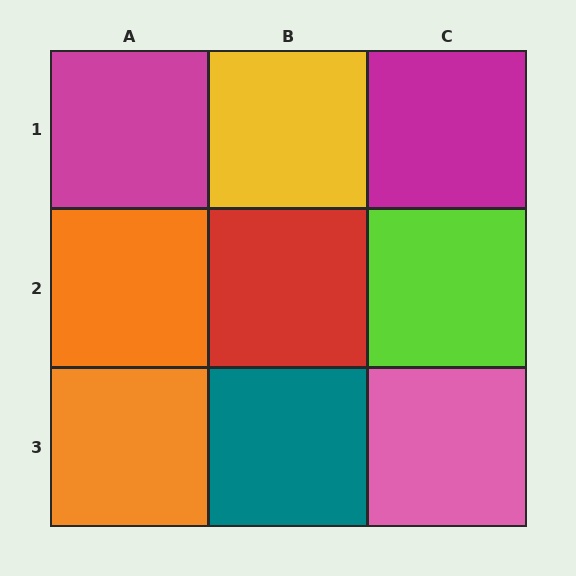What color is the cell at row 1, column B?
Yellow.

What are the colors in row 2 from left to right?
Orange, red, lime.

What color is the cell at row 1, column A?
Magenta.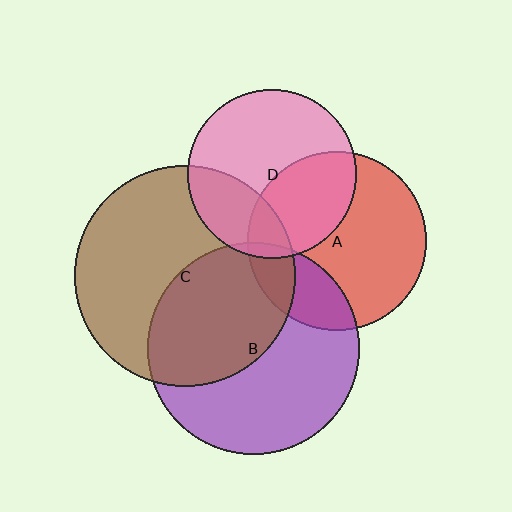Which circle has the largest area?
Circle C (brown).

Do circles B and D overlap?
Yes.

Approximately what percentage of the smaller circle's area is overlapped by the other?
Approximately 5%.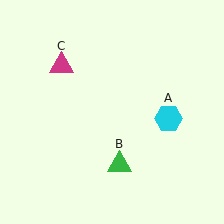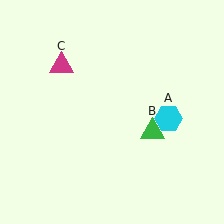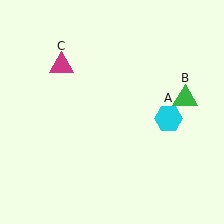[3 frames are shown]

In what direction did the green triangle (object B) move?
The green triangle (object B) moved up and to the right.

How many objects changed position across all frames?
1 object changed position: green triangle (object B).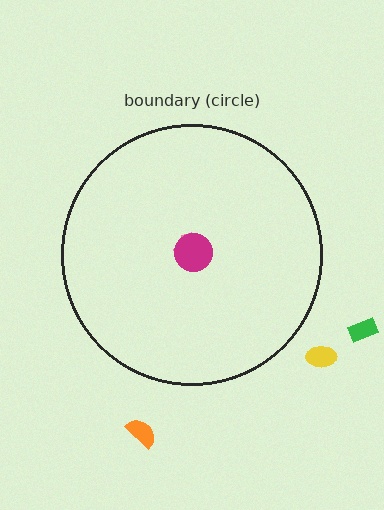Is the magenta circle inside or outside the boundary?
Inside.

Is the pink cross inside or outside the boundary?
Inside.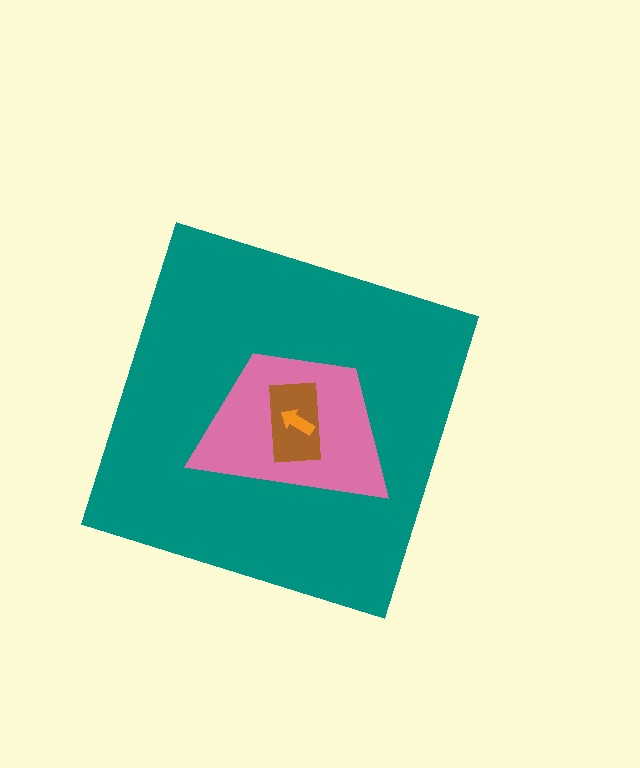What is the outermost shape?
The teal diamond.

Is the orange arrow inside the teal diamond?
Yes.